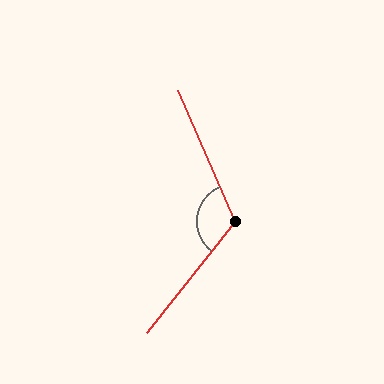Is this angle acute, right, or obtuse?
It is obtuse.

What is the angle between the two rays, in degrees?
Approximately 118 degrees.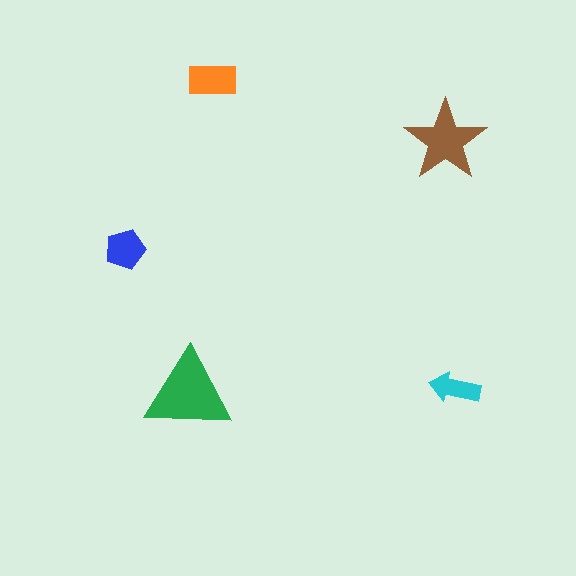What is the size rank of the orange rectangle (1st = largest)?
3rd.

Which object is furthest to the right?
The cyan arrow is rightmost.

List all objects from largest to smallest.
The green triangle, the brown star, the orange rectangle, the blue pentagon, the cyan arrow.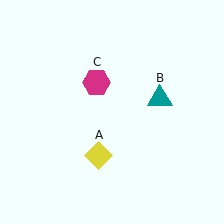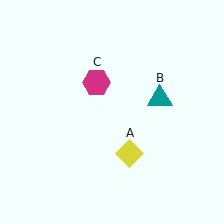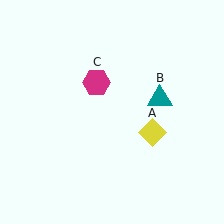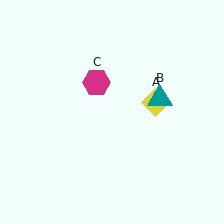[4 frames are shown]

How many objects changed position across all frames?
1 object changed position: yellow diamond (object A).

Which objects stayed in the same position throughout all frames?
Teal triangle (object B) and magenta hexagon (object C) remained stationary.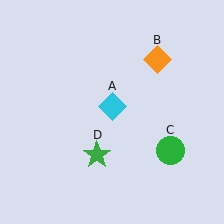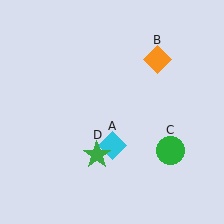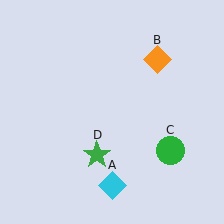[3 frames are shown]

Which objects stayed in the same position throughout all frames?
Orange diamond (object B) and green circle (object C) and green star (object D) remained stationary.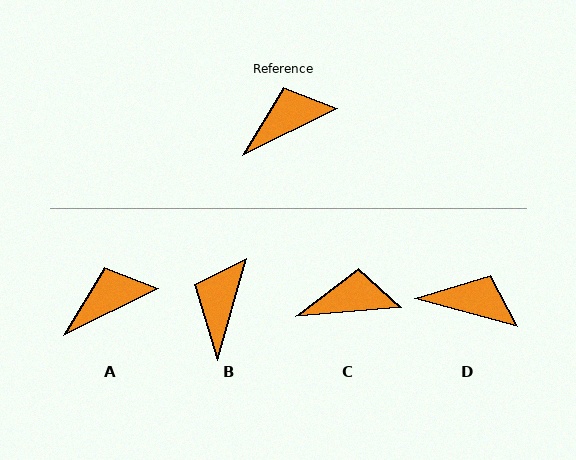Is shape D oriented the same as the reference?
No, it is off by about 42 degrees.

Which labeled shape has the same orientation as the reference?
A.